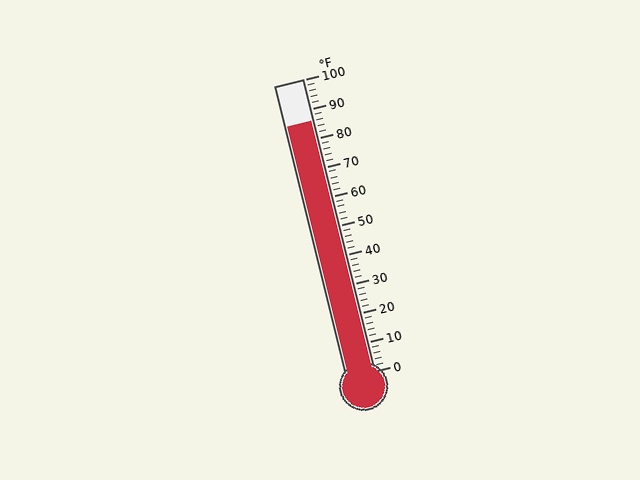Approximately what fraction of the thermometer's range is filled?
The thermometer is filled to approximately 85% of its range.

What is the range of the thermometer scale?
The thermometer scale ranges from 0°F to 100°F.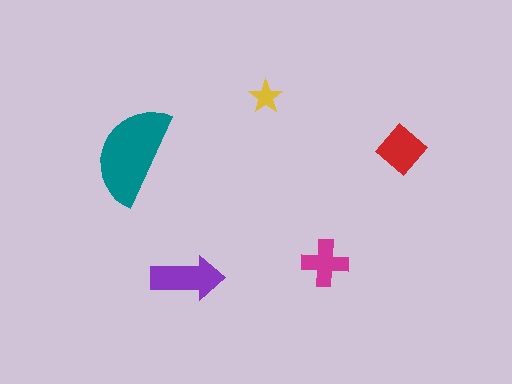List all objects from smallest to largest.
The yellow star, the magenta cross, the red diamond, the purple arrow, the teal semicircle.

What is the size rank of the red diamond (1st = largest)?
3rd.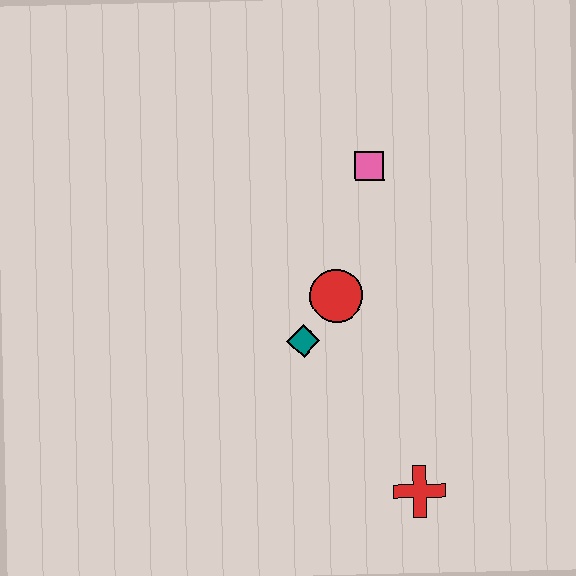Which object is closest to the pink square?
The red circle is closest to the pink square.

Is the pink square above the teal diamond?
Yes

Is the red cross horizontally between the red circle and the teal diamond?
No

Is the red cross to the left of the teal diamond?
No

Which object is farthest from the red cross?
The pink square is farthest from the red cross.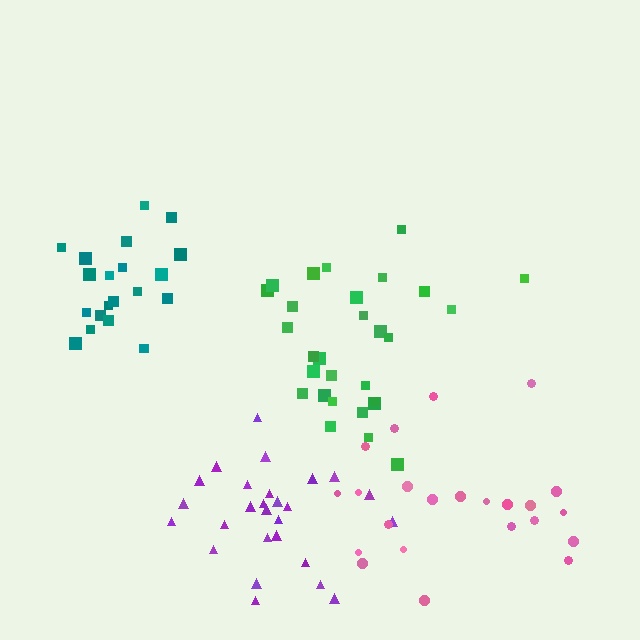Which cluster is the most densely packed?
Purple.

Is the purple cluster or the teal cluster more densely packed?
Purple.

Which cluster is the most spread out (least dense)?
Pink.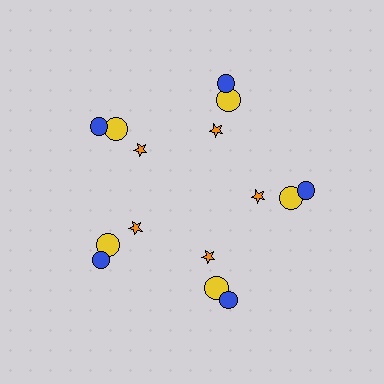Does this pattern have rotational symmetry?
Yes, this pattern has 5-fold rotational symmetry. It looks the same after rotating 72 degrees around the center.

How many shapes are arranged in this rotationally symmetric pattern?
There are 15 shapes, arranged in 5 groups of 3.